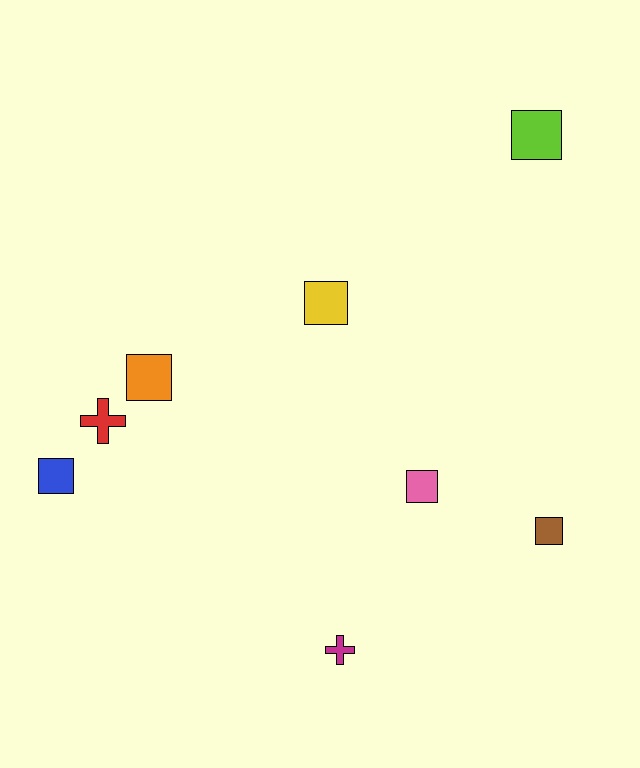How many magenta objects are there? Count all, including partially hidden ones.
There is 1 magenta object.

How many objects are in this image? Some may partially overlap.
There are 8 objects.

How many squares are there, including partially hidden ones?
There are 6 squares.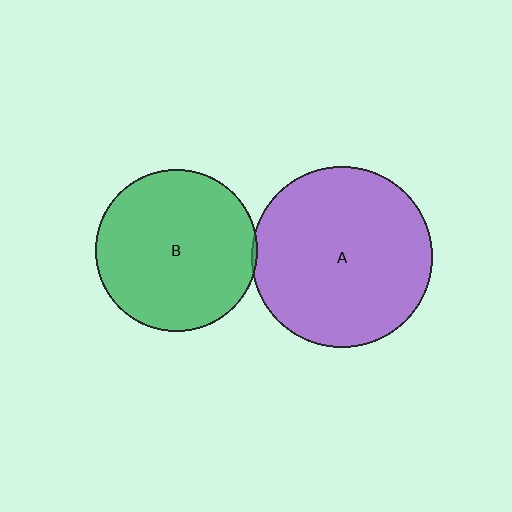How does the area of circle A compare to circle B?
Approximately 1.2 times.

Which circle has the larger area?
Circle A (purple).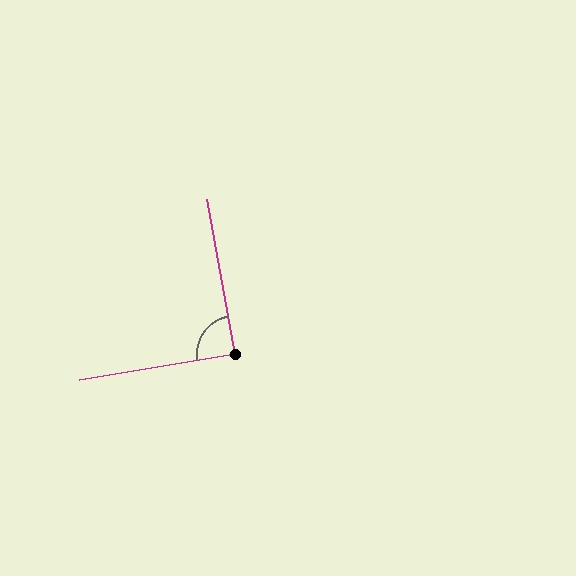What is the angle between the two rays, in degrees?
Approximately 90 degrees.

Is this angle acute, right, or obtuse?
It is approximately a right angle.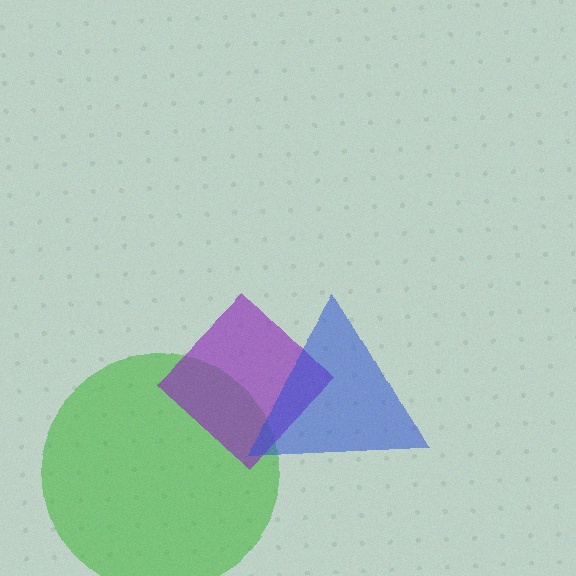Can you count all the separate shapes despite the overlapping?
Yes, there are 3 separate shapes.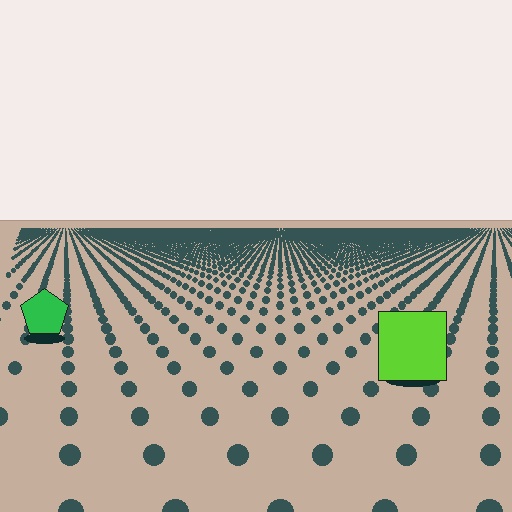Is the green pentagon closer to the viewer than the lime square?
No. The lime square is closer — you can tell from the texture gradient: the ground texture is coarser near it.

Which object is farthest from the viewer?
The green pentagon is farthest from the viewer. It appears smaller and the ground texture around it is denser.